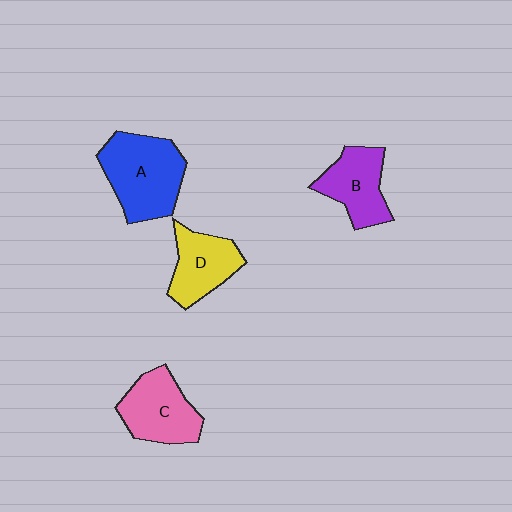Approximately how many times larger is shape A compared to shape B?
Approximately 1.4 times.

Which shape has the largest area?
Shape A (blue).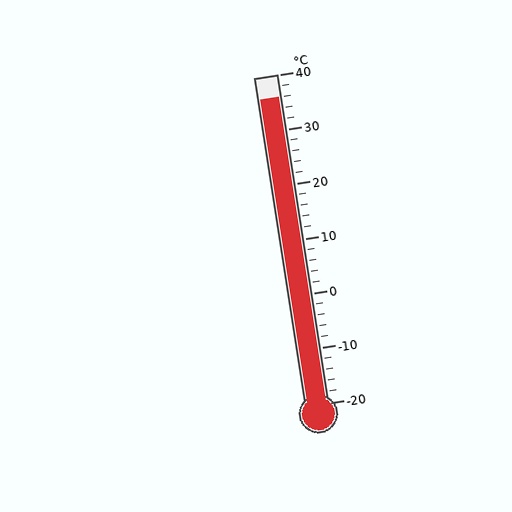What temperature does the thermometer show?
The thermometer shows approximately 36°C.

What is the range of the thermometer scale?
The thermometer scale ranges from -20°C to 40°C.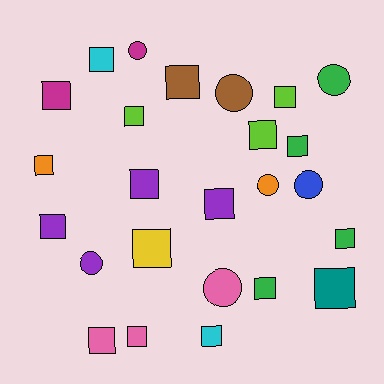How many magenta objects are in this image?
There are 2 magenta objects.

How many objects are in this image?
There are 25 objects.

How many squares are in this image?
There are 18 squares.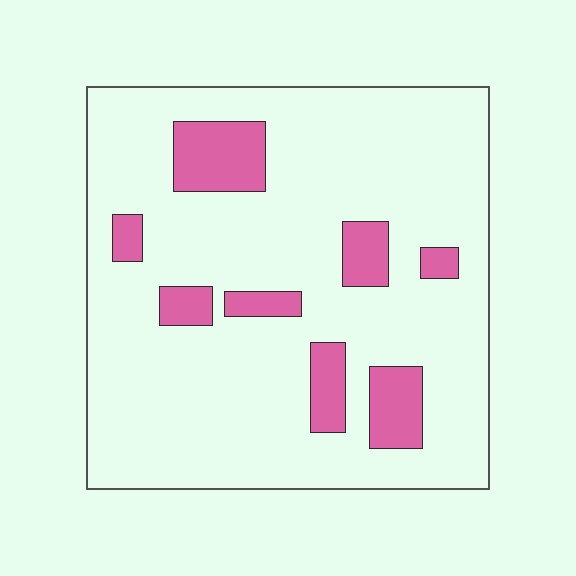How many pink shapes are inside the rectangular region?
8.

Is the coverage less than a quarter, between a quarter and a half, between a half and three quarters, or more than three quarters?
Less than a quarter.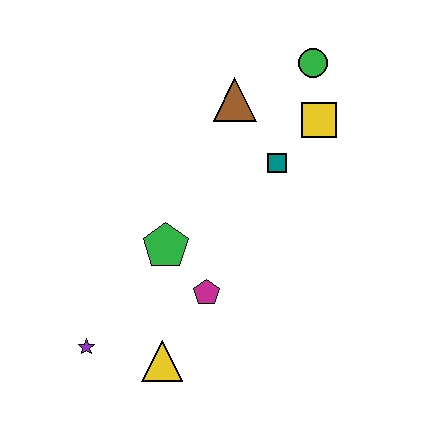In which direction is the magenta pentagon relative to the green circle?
The magenta pentagon is below the green circle.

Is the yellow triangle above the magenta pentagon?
No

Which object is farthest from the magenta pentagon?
The green circle is farthest from the magenta pentagon.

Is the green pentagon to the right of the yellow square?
No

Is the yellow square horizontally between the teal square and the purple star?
No